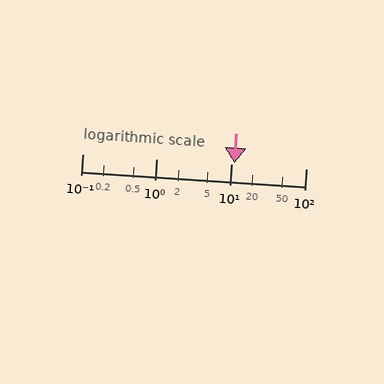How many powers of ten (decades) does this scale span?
The scale spans 3 decades, from 0.1 to 100.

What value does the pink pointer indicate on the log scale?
The pointer indicates approximately 11.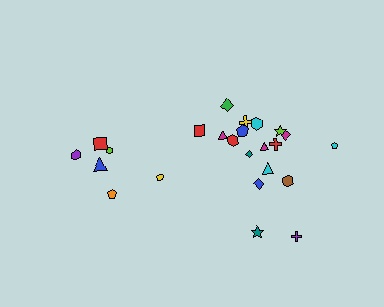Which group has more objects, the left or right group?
The right group.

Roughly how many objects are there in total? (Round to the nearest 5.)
Roughly 25 objects in total.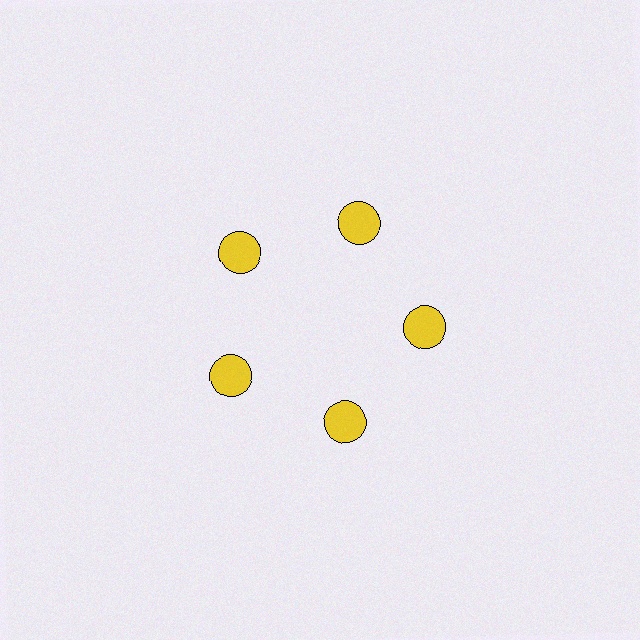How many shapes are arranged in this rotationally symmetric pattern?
There are 5 shapes, arranged in 5 groups of 1.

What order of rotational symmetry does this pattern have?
This pattern has 5-fold rotational symmetry.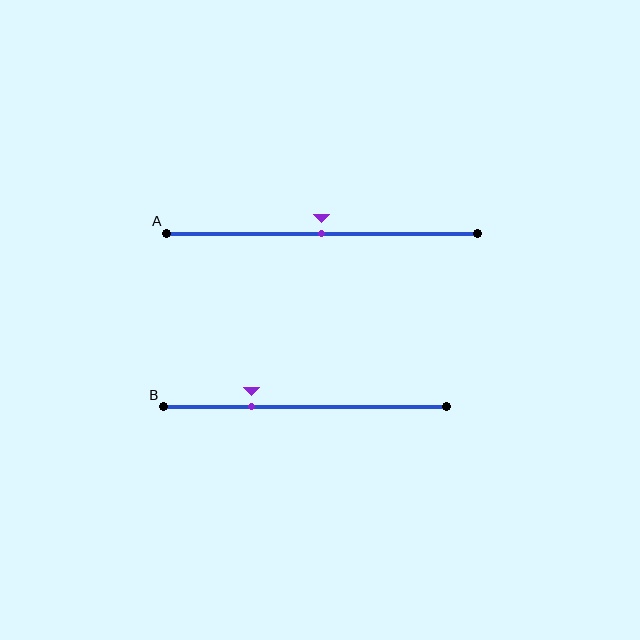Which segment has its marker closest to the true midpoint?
Segment A has its marker closest to the true midpoint.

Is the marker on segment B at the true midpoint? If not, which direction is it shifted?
No, the marker on segment B is shifted to the left by about 19% of the segment length.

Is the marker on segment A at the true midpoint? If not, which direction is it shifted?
Yes, the marker on segment A is at the true midpoint.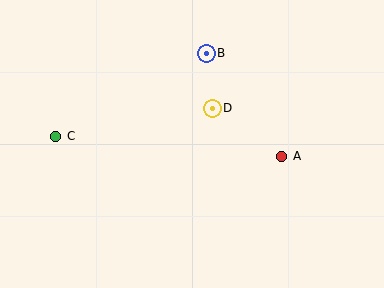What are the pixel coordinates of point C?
Point C is at (56, 136).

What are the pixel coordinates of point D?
Point D is at (212, 108).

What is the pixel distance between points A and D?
The distance between A and D is 85 pixels.